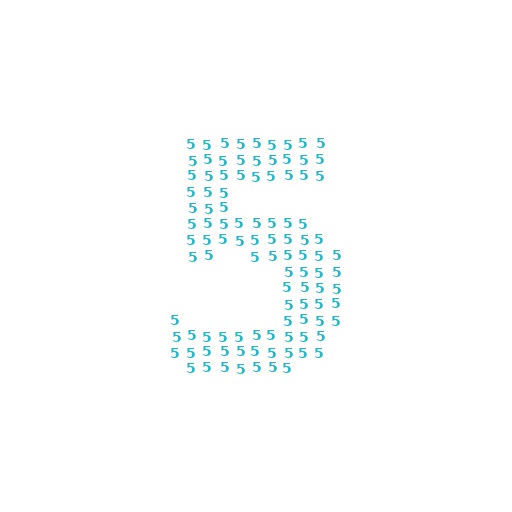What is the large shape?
The large shape is the digit 5.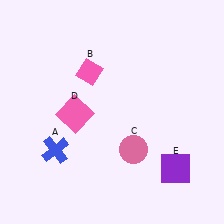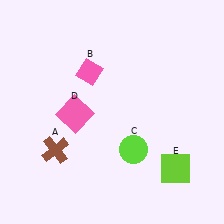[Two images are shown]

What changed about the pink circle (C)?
In Image 1, C is pink. In Image 2, it changed to lime.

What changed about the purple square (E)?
In Image 1, E is purple. In Image 2, it changed to lime.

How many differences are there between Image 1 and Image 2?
There are 3 differences between the two images.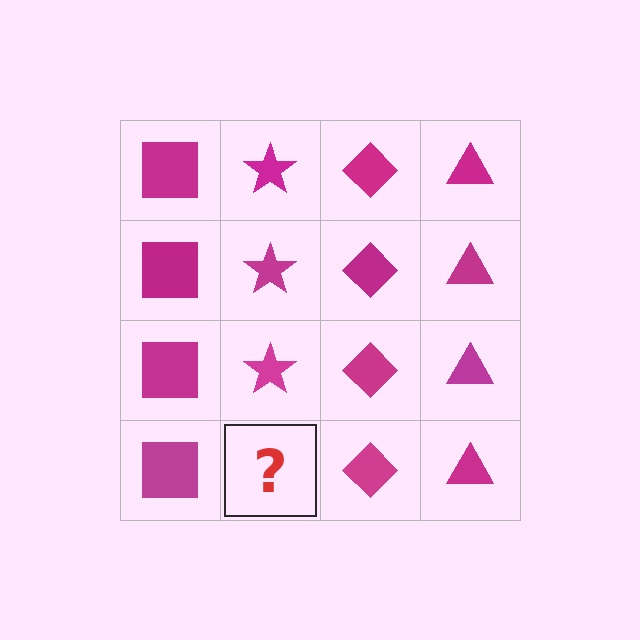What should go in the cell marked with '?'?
The missing cell should contain a magenta star.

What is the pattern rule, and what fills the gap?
The rule is that each column has a consistent shape. The gap should be filled with a magenta star.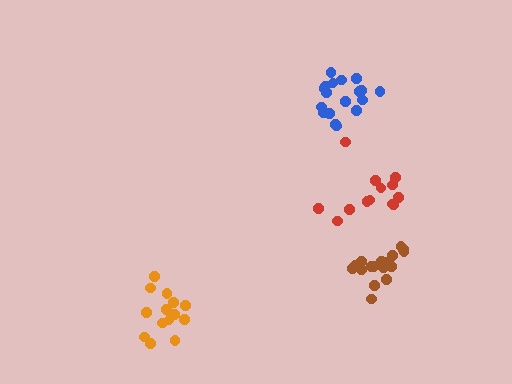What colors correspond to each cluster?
The clusters are colored: brown, red, blue, orange.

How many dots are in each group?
Group 1: 19 dots, Group 2: 13 dots, Group 3: 18 dots, Group 4: 15 dots (65 total).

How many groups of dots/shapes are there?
There are 4 groups.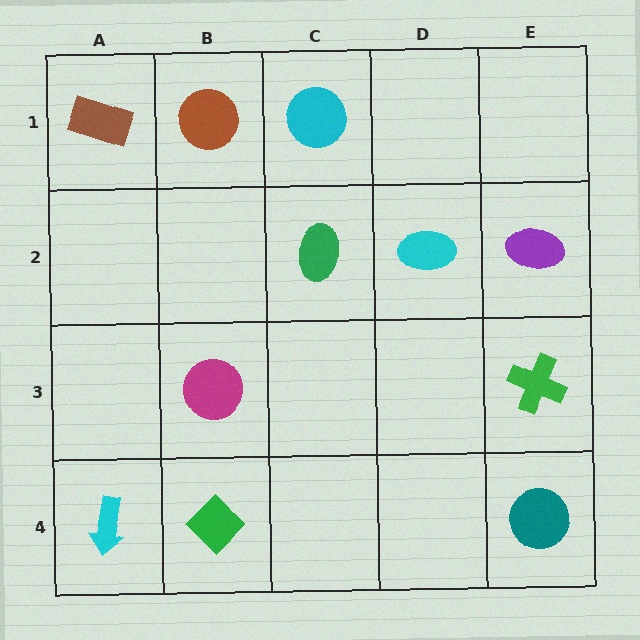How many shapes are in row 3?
2 shapes.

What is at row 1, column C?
A cyan circle.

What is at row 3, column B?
A magenta circle.